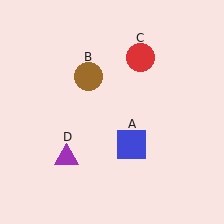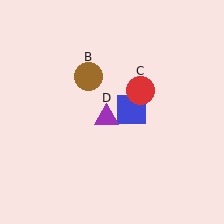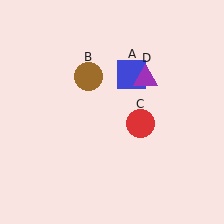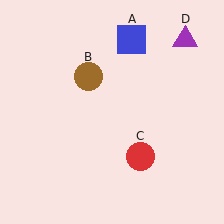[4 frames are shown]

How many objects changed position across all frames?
3 objects changed position: blue square (object A), red circle (object C), purple triangle (object D).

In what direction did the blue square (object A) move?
The blue square (object A) moved up.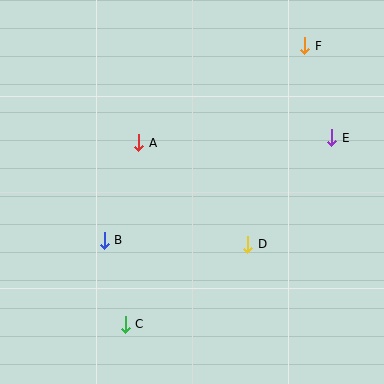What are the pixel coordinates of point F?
Point F is at (305, 46).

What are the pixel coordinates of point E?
Point E is at (332, 138).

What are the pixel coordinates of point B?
Point B is at (104, 240).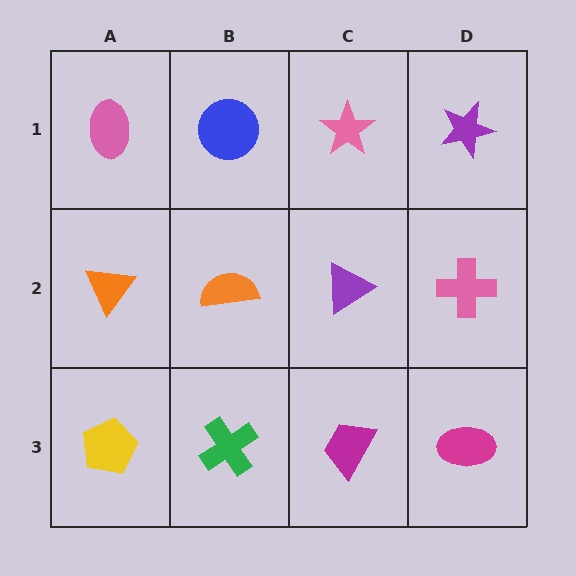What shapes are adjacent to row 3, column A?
An orange triangle (row 2, column A), a green cross (row 3, column B).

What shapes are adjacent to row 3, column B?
An orange semicircle (row 2, column B), a yellow pentagon (row 3, column A), a magenta trapezoid (row 3, column C).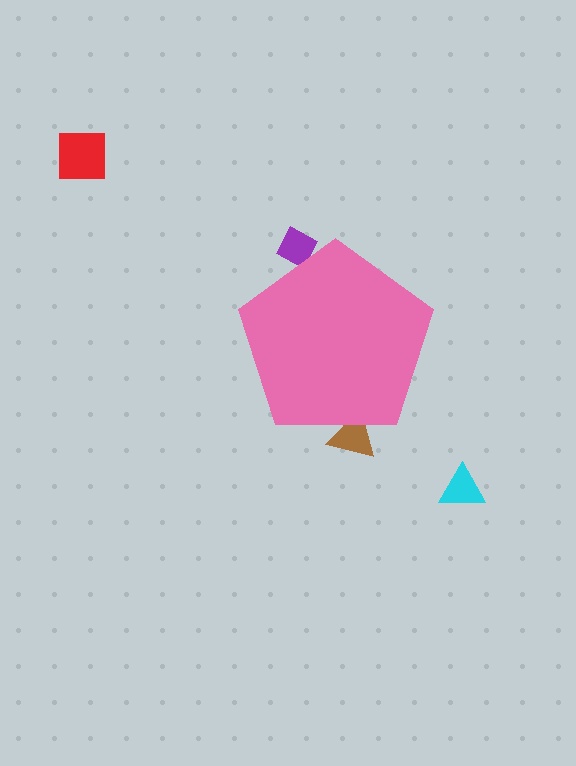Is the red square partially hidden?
No, the red square is fully visible.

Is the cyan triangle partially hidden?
No, the cyan triangle is fully visible.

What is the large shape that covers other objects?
A pink pentagon.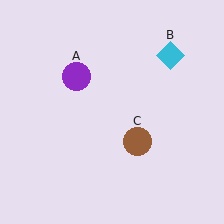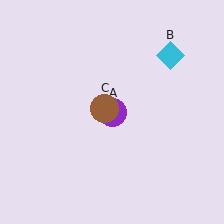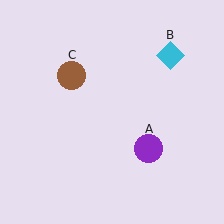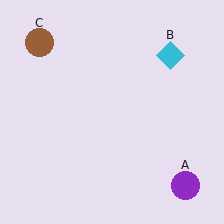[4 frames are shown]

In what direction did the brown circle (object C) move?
The brown circle (object C) moved up and to the left.